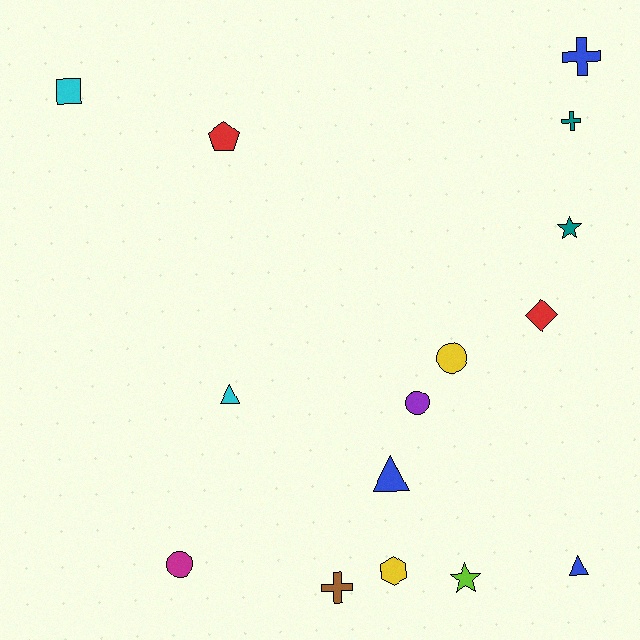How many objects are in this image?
There are 15 objects.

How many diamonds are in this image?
There is 1 diamond.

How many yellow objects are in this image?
There are 2 yellow objects.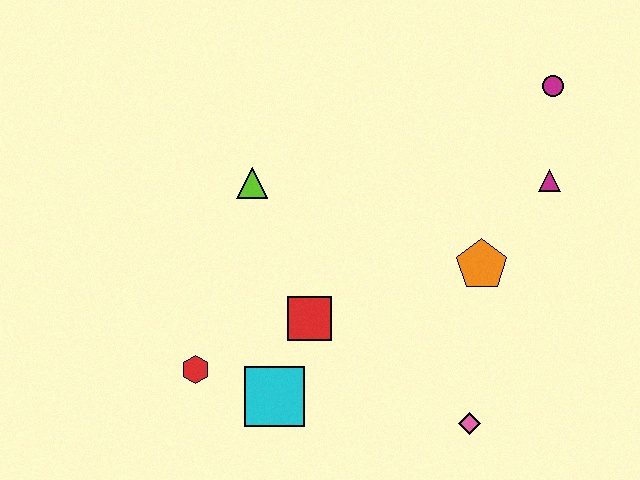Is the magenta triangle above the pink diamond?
Yes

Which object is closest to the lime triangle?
The red square is closest to the lime triangle.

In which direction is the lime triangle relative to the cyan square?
The lime triangle is above the cyan square.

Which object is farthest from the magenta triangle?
The red hexagon is farthest from the magenta triangle.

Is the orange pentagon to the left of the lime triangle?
No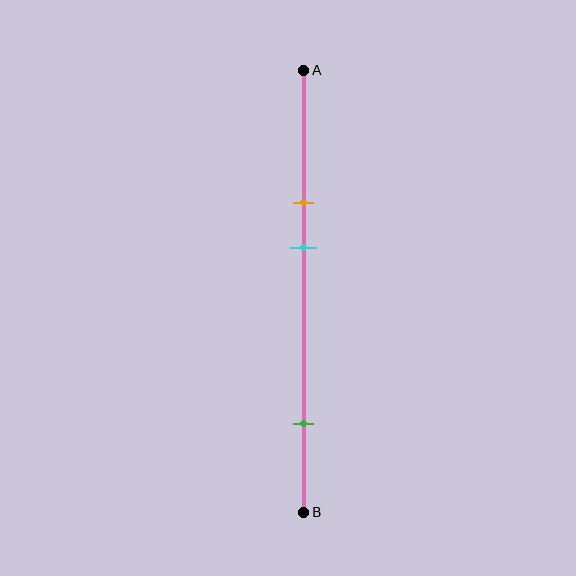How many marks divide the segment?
There are 3 marks dividing the segment.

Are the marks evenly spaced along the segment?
No, the marks are not evenly spaced.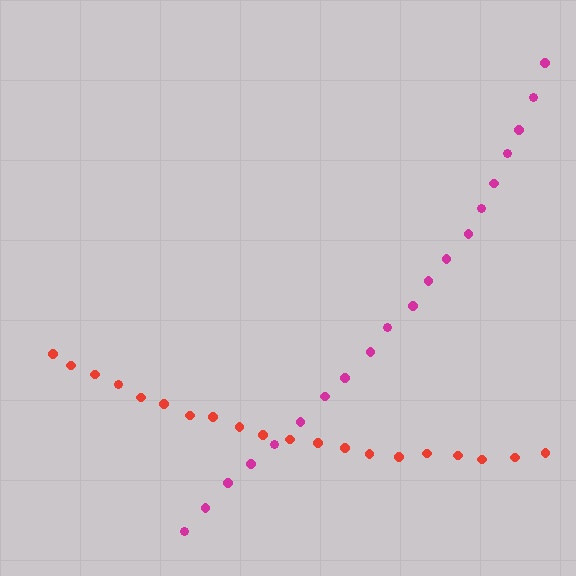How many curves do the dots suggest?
There are 2 distinct paths.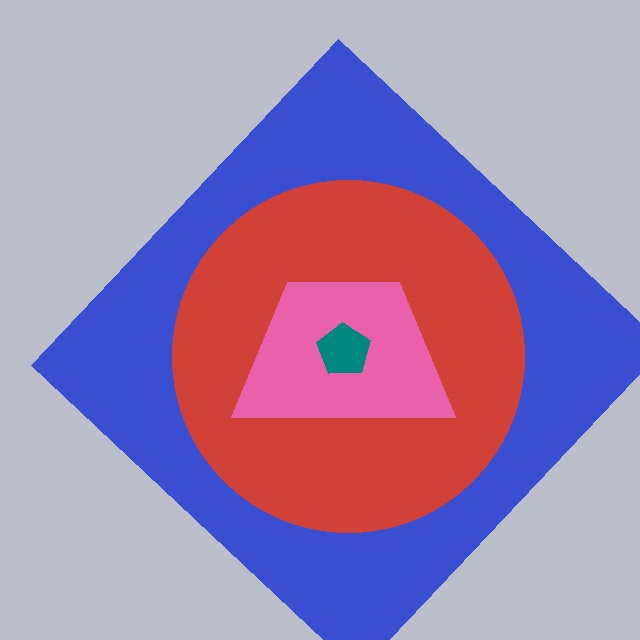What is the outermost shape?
The blue diamond.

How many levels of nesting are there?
4.